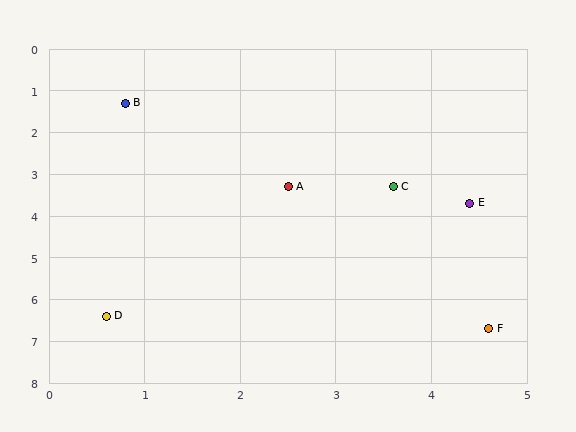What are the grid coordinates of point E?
Point E is at approximately (4.4, 3.7).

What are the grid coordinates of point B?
Point B is at approximately (0.8, 1.3).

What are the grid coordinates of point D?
Point D is at approximately (0.6, 6.4).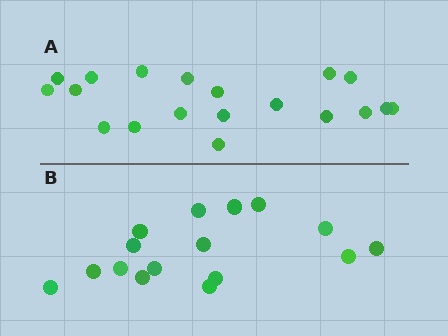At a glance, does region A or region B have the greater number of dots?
Region A (the top region) has more dots.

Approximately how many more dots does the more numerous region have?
Region A has just a few more — roughly 2 or 3 more dots than region B.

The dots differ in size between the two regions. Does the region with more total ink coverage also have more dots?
No. Region B has more total ink coverage because its dots are larger, but region A actually contains more individual dots. Total area can be misleading — the number of items is what matters here.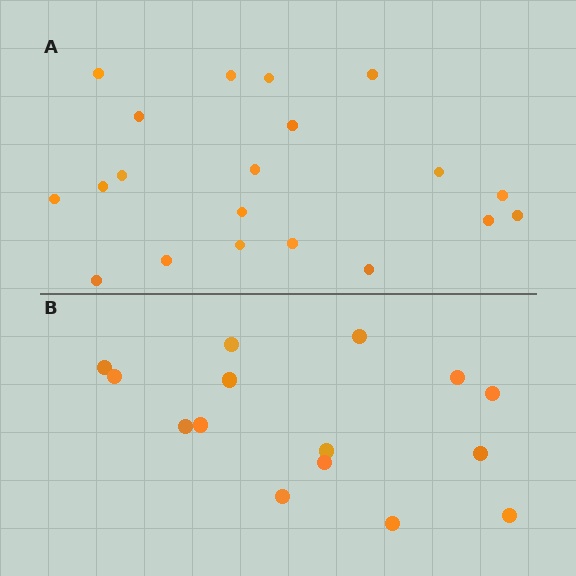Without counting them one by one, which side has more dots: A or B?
Region A (the top region) has more dots.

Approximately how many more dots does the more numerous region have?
Region A has about 5 more dots than region B.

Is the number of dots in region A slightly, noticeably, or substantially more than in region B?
Region A has noticeably more, but not dramatically so. The ratio is roughly 1.3 to 1.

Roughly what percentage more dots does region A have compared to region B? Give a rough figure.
About 35% more.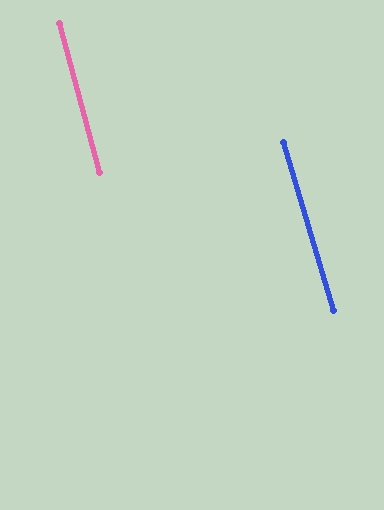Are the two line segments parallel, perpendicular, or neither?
Parallel — their directions differ by only 1.5°.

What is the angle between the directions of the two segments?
Approximately 2 degrees.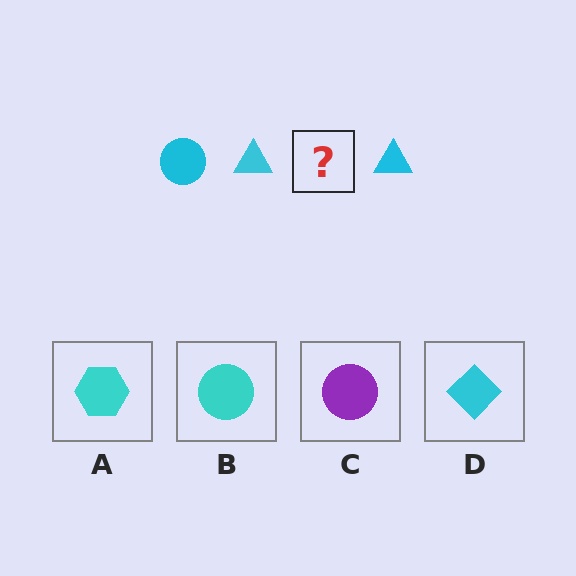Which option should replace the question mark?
Option B.